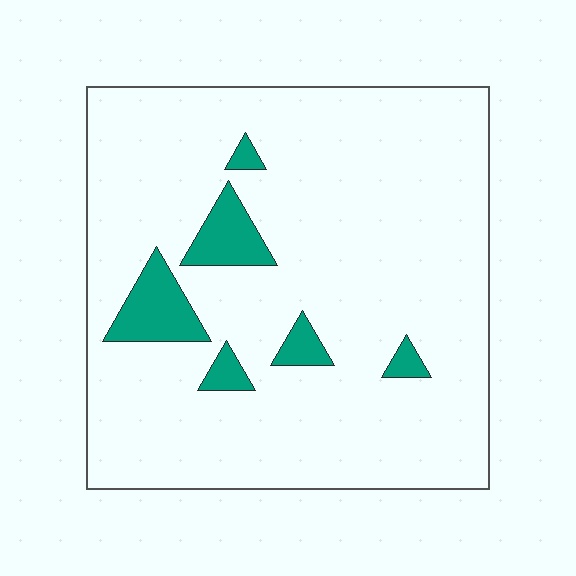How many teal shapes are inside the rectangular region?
6.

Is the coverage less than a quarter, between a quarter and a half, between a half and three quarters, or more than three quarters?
Less than a quarter.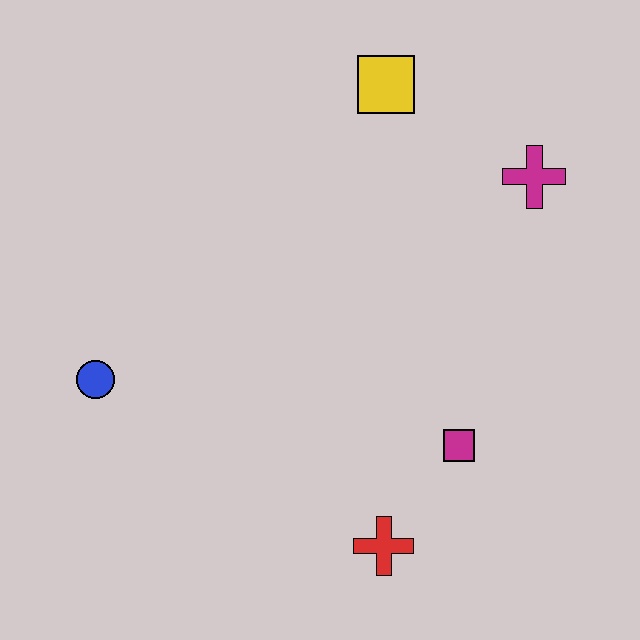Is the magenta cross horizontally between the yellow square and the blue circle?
No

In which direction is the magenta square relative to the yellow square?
The magenta square is below the yellow square.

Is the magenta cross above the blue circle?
Yes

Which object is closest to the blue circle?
The red cross is closest to the blue circle.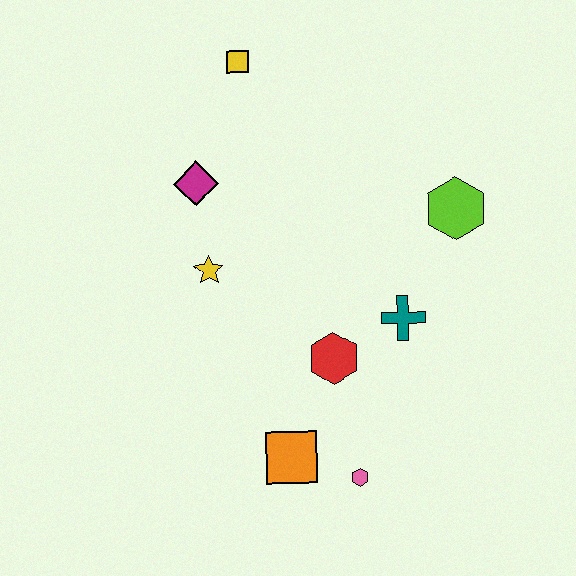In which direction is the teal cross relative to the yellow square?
The teal cross is below the yellow square.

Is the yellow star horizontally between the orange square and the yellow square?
No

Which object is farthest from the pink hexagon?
The yellow square is farthest from the pink hexagon.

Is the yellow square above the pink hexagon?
Yes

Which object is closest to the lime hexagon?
The teal cross is closest to the lime hexagon.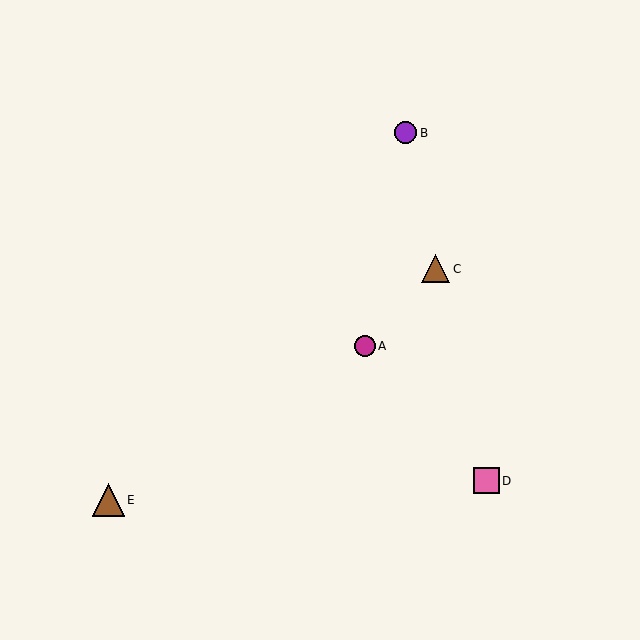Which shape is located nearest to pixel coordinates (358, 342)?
The magenta circle (labeled A) at (365, 346) is nearest to that location.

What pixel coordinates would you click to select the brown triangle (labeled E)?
Click at (108, 500) to select the brown triangle E.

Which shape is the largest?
The brown triangle (labeled E) is the largest.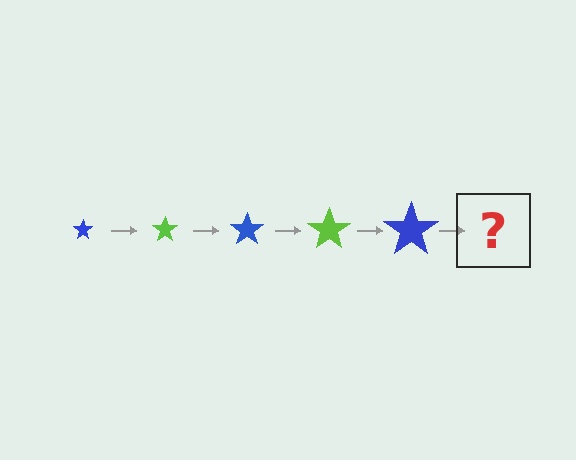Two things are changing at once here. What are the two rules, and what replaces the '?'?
The two rules are that the star grows larger each step and the color cycles through blue and lime. The '?' should be a lime star, larger than the previous one.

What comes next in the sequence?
The next element should be a lime star, larger than the previous one.